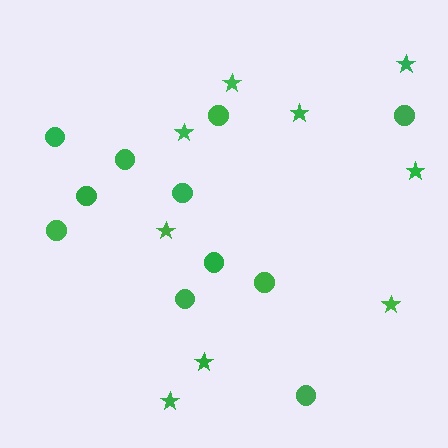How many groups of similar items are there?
There are 2 groups: one group of circles (11) and one group of stars (9).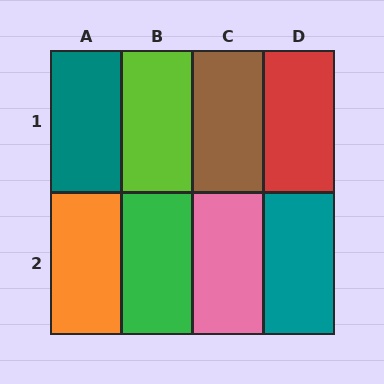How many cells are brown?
1 cell is brown.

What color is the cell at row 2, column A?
Orange.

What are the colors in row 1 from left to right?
Teal, lime, brown, red.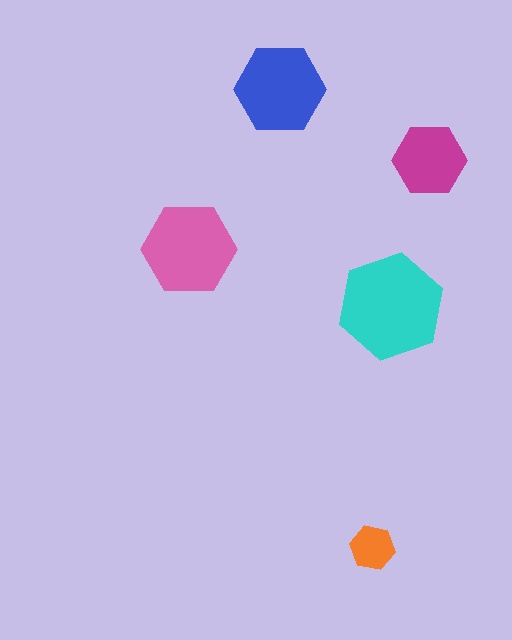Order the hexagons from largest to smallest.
the cyan one, the pink one, the blue one, the magenta one, the orange one.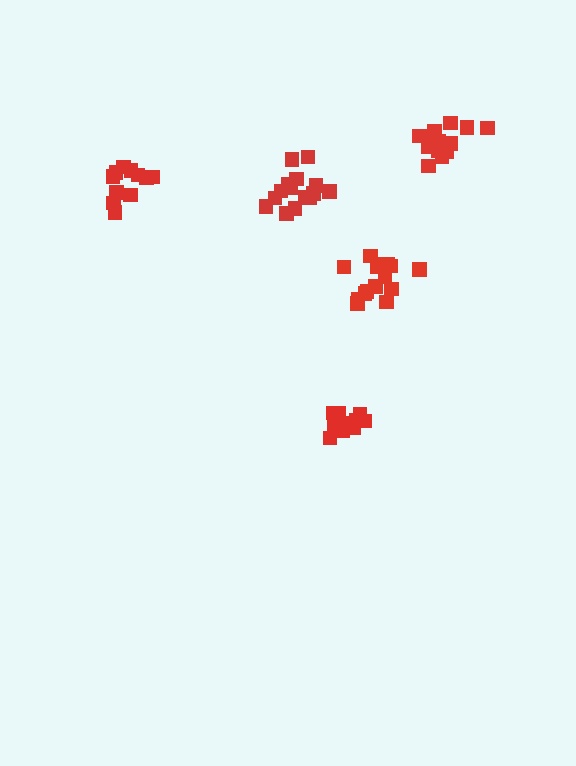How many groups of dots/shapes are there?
There are 5 groups.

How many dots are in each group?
Group 1: 12 dots, Group 2: 12 dots, Group 3: 13 dots, Group 4: 15 dots, Group 5: 15 dots (67 total).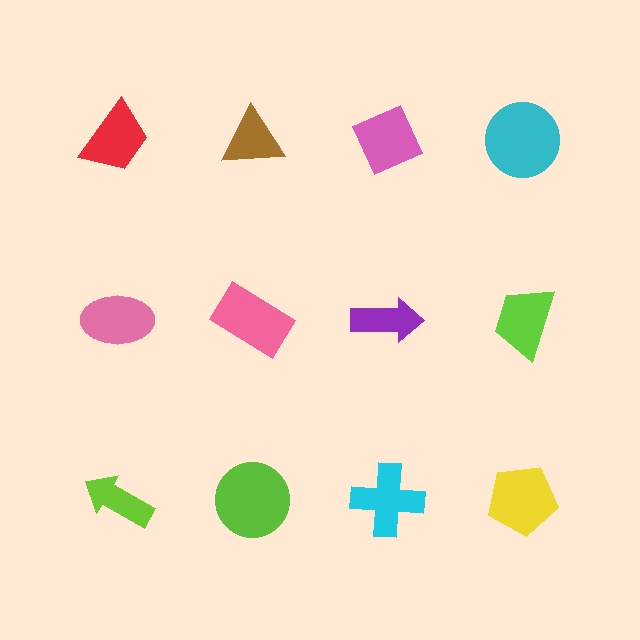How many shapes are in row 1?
4 shapes.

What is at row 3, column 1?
A lime arrow.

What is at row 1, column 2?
A brown triangle.